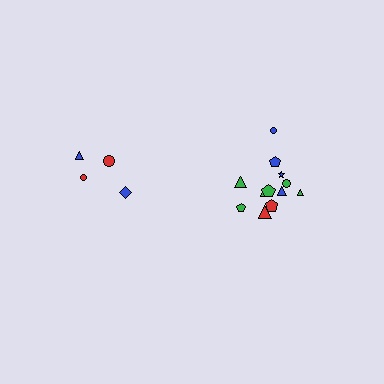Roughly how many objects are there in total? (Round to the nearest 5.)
Roughly 15 objects in total.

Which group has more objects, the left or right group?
The right group.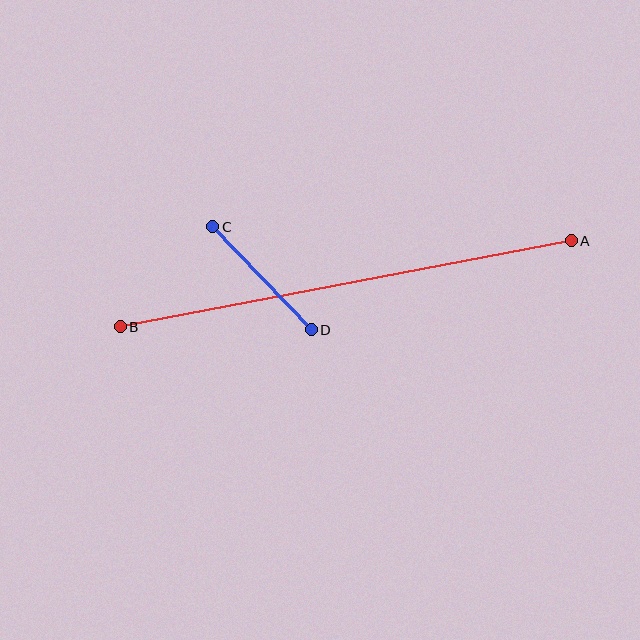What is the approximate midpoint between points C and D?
The midpoint is at approximately (262, 278) pixels.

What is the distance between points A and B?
The distance is approximately 459 pixels.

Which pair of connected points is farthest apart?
Points A and B are farthest apart.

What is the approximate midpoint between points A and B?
The midpoint is at approximately (346, 284) pixels.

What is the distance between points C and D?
The distance is approximately 143 pixels.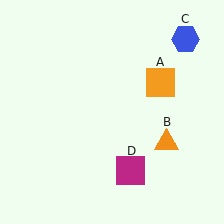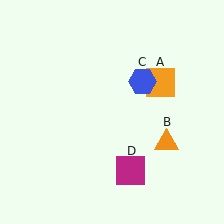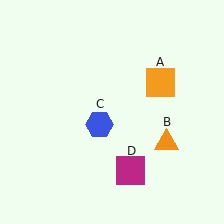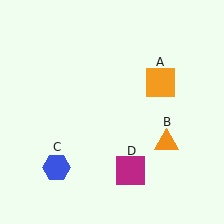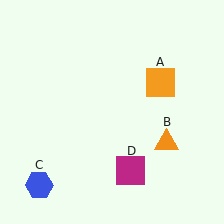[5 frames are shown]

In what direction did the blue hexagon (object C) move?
The blue hexagon (object C) moved down and to the left.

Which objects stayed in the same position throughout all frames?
Orange square (object A) and orange triangle (object B) and magenta square (object D) remained stationary.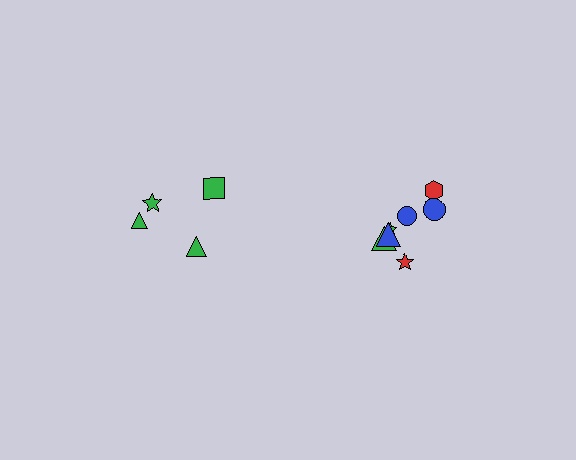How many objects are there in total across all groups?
There are 11 objects.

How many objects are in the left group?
There are 4 objects.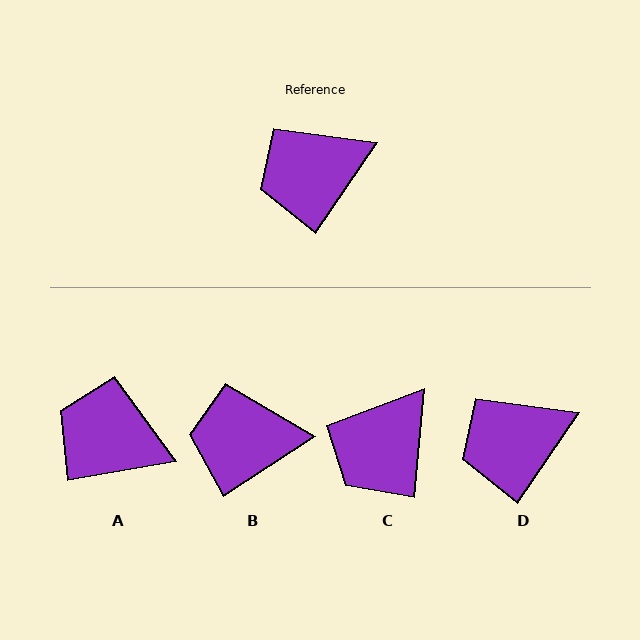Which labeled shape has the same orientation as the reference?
D.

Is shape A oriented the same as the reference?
No, it is off by about 46 degrees.